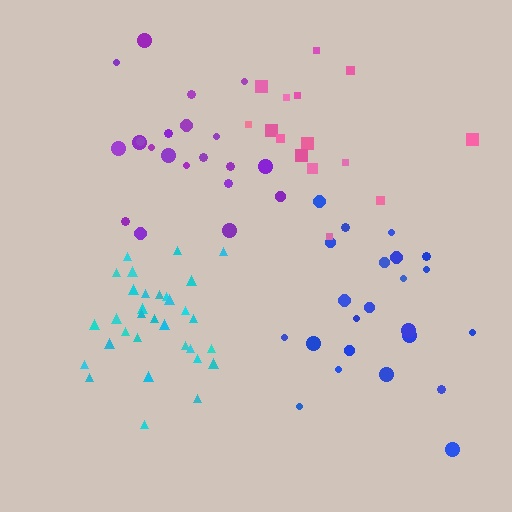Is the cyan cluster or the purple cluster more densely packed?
Cyan.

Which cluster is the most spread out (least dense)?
Blue.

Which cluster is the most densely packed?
Cyan.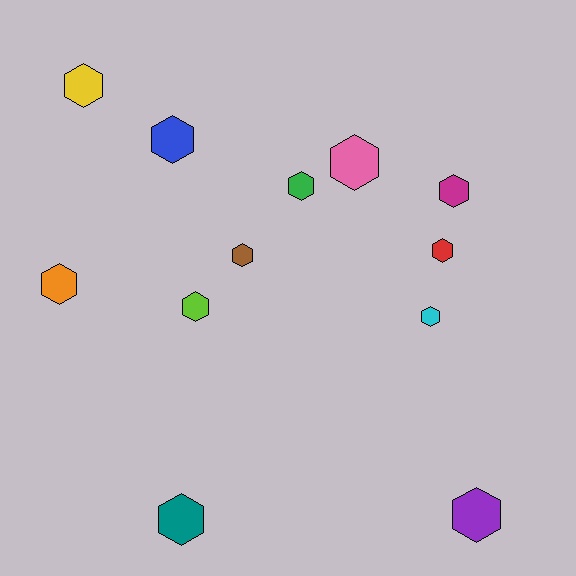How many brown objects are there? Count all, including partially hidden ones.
There is 1 brown object.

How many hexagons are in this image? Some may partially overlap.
There are 12 hexagons.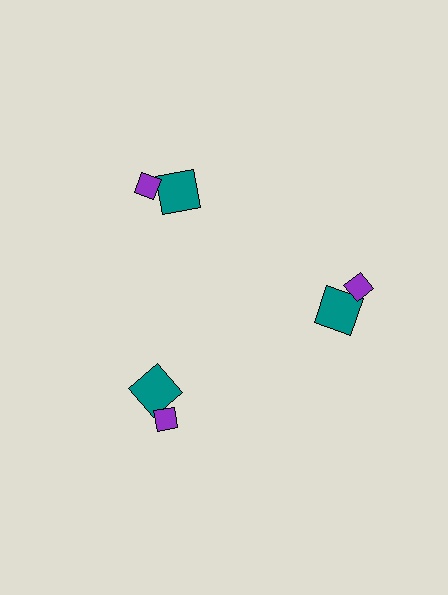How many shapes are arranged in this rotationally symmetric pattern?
There are 6 shapes, arranged in 3 groups of 2.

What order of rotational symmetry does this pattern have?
This pattern has 3-fold rotational symmetry.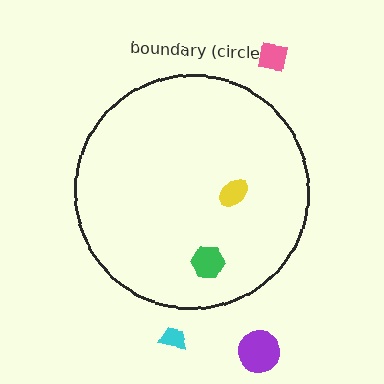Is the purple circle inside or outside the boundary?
Outside.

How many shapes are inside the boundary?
2 inside, 3 outside.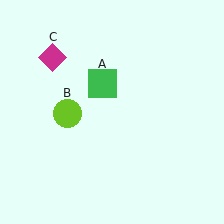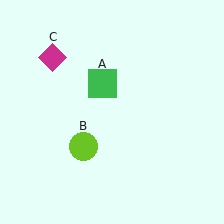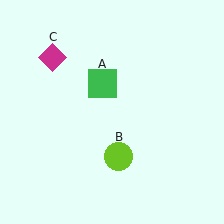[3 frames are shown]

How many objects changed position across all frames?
1 object changed position: lime circle (object B).